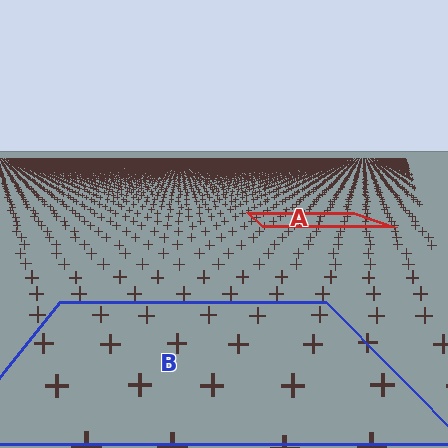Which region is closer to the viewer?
Region B is closer. The texture elements there are larger and more spread out.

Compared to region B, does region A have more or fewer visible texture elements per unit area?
Region A has more texture elements per unit area — they are packed more densely because it is farther away.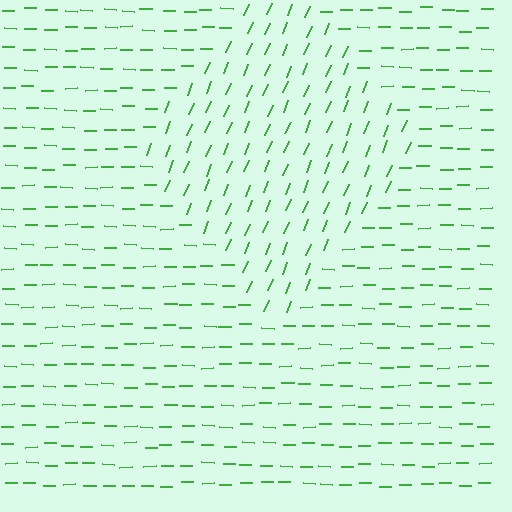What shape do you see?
I see a diamond.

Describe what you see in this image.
The image is filled with small green line segments. A diamond region in the image has lines oriented differently from the surrounding lines, creating a visible texture boundary.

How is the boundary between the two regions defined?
The boundary is defined purely by a change in line orientation (approximately 68 degrees difference). All lines are the same color and thickness.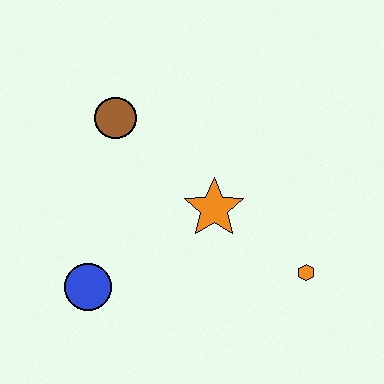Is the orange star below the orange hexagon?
No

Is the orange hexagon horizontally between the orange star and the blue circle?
No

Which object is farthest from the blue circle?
The orange hexagon is farthest from the blue circle.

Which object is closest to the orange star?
The orange hexagon is closest to the orange star.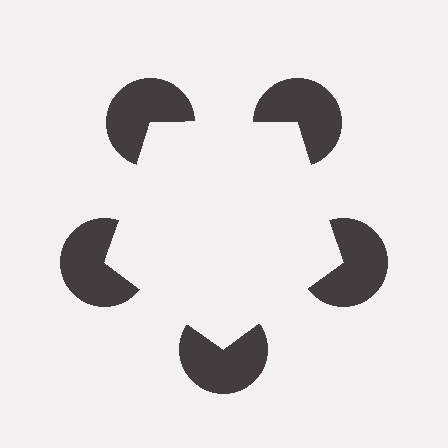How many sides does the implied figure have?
5 sides.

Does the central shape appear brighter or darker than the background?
It typically appears slightly brighter than the background, even though no actual brightness change is drawn.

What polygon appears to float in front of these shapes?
An illusory pentagon — its edges are inferred from the aligned wedge cuts in the pac-man discs, not physically drawn.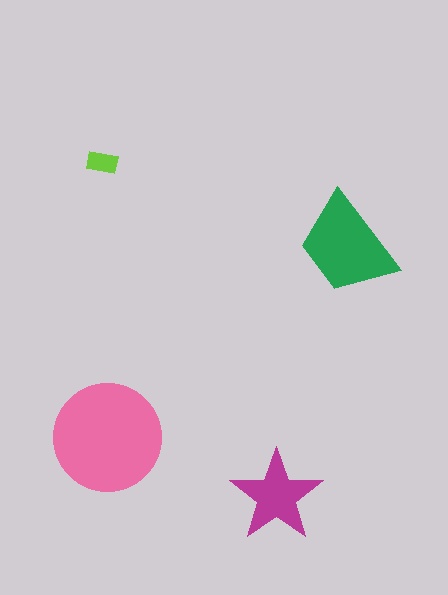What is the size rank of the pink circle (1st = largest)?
1st.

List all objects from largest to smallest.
The pink circle, the green trapezoid, the magenta star, the lime rectangle.